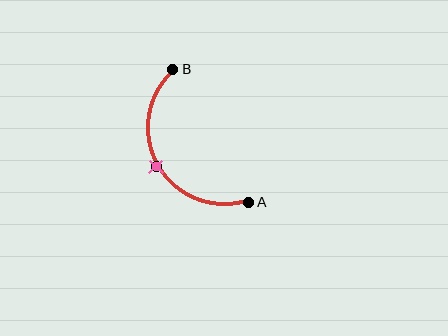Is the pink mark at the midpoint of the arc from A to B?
Yes. The pink mark lies on the arc at equal arc-length from both A and B — it is the arc midpoint.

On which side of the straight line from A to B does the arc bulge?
The arc bulges to the left of the straight line connecting A and B.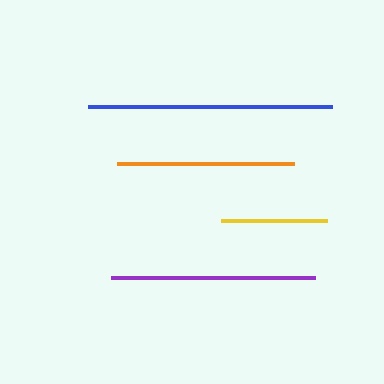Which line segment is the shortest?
The yellow line is the shortest at approximately 106 pixels.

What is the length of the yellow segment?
The yellow segment is approximately 106 pixels long.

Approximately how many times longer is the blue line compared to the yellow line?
The blue line is approximately 2.3 times the length of the yellow line.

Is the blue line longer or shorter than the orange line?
The blue line is longer than the orange line.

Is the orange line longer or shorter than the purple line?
The purple line is longer than the orange line.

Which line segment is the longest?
The blue line is the longest at approximately 243 pixels.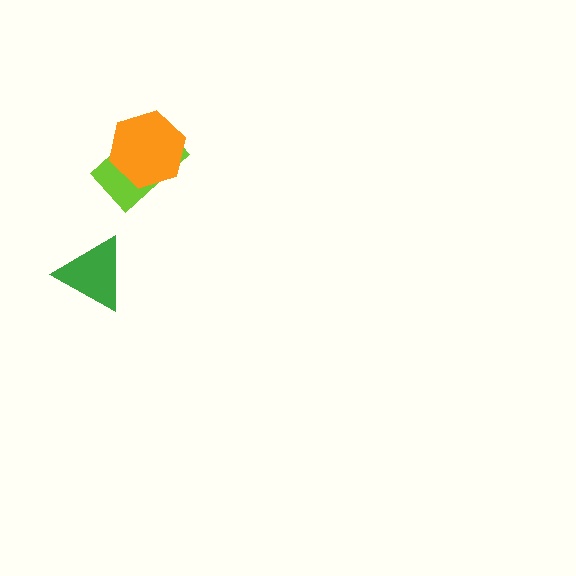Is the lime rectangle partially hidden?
Yes, it is partially covered by another shape.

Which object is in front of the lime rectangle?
The orange hexagon is in front of the lime rectangle.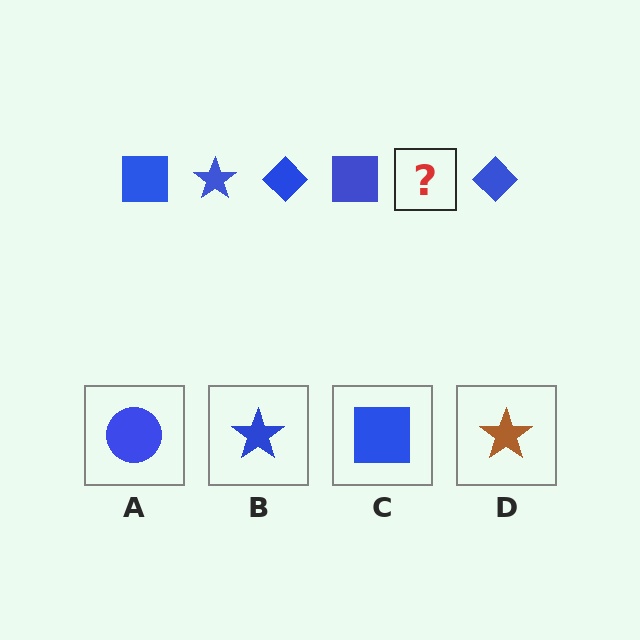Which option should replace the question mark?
Option B.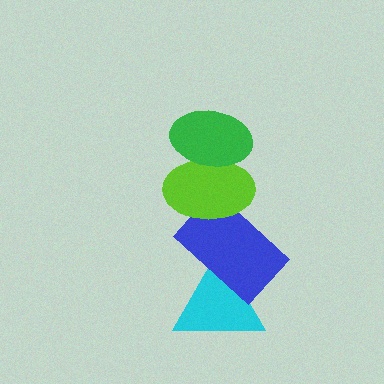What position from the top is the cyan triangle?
The cyan triangle is 4th from the top.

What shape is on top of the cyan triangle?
The blue rectangle is on top of the cyan triangle.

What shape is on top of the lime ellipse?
The green ellipse is on top of the lime ellipse.